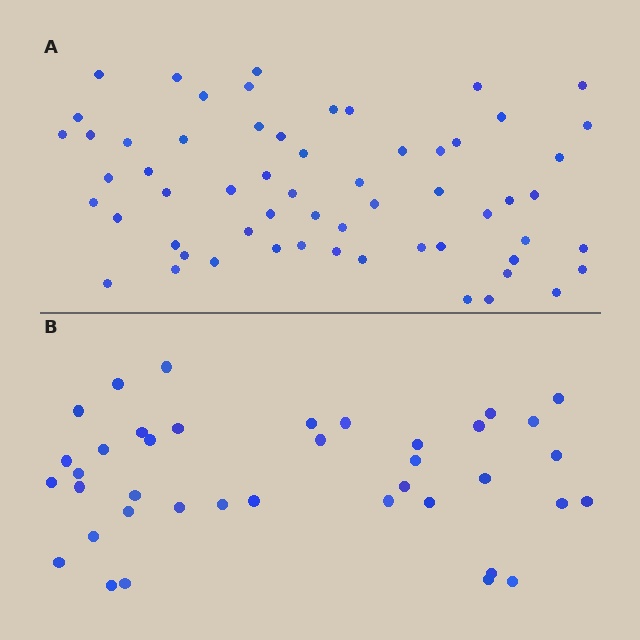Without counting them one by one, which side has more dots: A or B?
Region A (the top region) has more dots.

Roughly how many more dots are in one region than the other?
Region A has approximately 20 more dots than region B.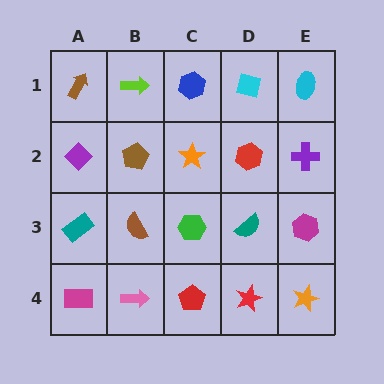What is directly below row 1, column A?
A purple diamond.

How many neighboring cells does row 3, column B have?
4.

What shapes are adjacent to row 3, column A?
A purple diamond (row 2, column A), a magenta rectangle (row 4, column A), a brown semicircle (row 3, column B).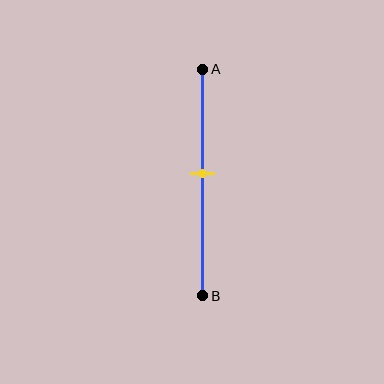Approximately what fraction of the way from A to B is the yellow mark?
The yellow mark is approximately 45% of the way from A to B.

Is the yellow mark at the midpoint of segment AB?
No, the mark is at about 45% from A, not at the 50% midpoint.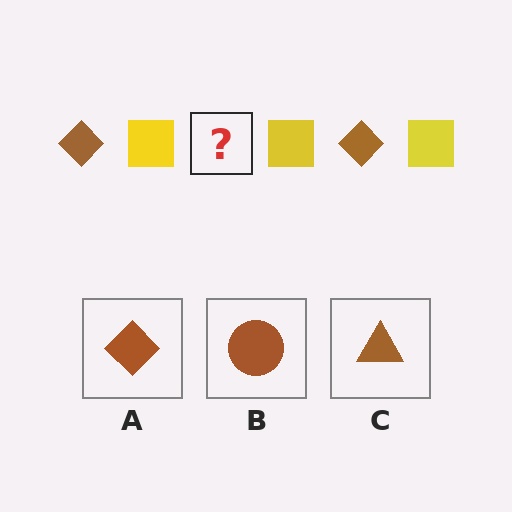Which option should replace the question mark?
Option A.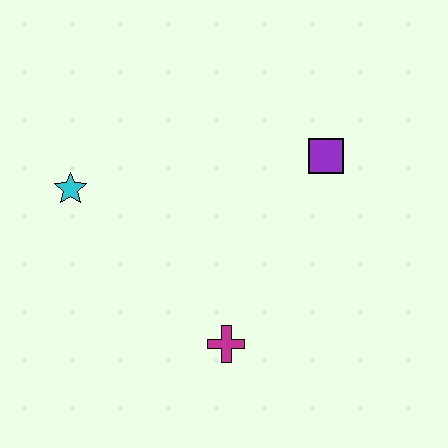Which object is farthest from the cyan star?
The purple square is farthest from the cyan star.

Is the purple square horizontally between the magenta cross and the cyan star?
No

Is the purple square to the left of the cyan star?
No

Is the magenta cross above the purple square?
No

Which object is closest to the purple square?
The magenta cross is closest to the purple square.